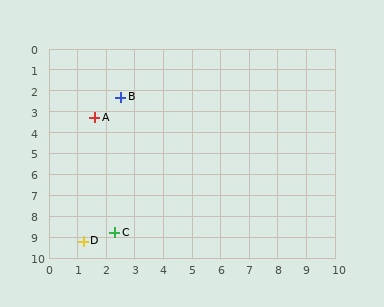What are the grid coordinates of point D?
Point D is at approximately (1.2, 9.2).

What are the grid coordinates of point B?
Point B is at approximately (2.5, 2.3).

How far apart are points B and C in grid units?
Points B and C are about 6.5 grid units apart.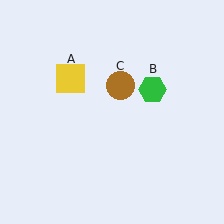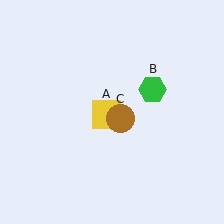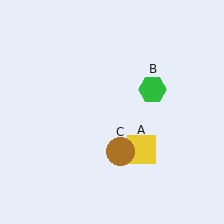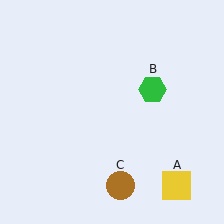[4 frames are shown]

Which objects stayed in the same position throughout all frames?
Green hexagon (object B) remained stationary.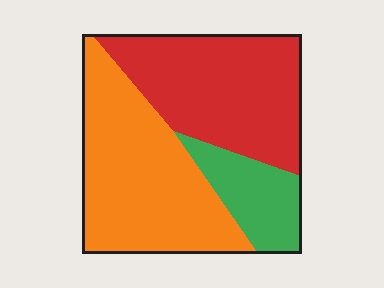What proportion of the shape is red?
Red covers about 40% of the shape.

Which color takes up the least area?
Green, at roughly 15%.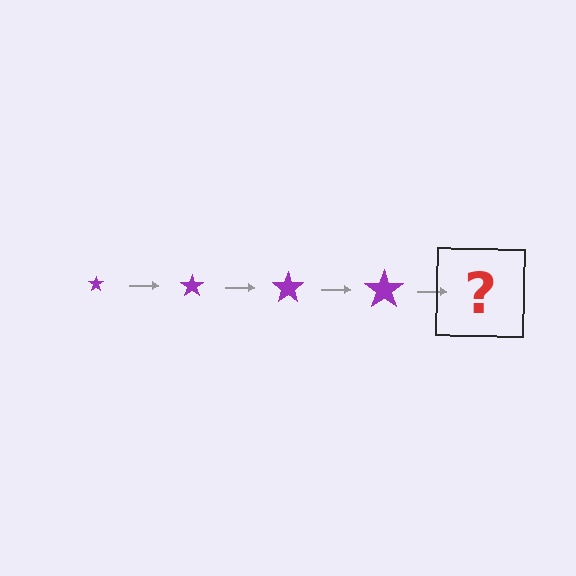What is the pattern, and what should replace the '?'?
The pattern is that the star gets progressively larger each step. The '?' should be a purple star, larger than the previous one.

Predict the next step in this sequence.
The next step is a purple star, larger than the previous one.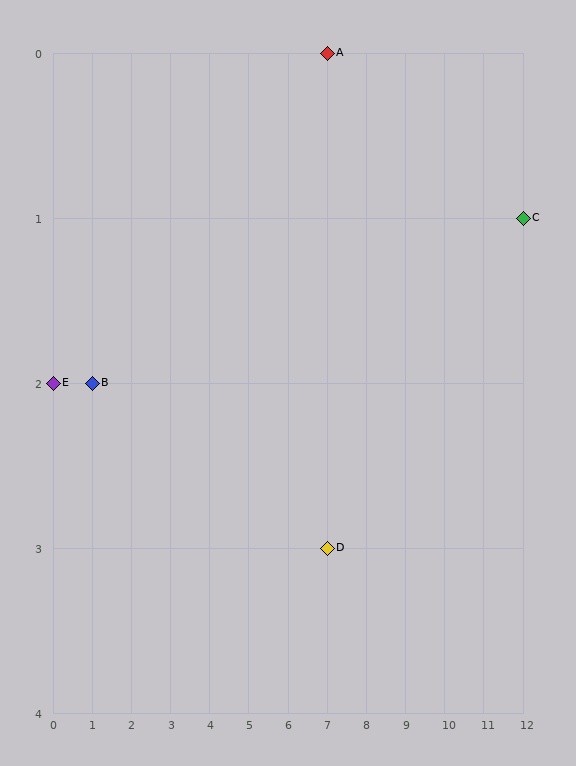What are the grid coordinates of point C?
Point C is at grid coordinates (12, 1).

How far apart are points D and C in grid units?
Points D and C are 5 columns and 2 rows apart (about 5.4 grid units diagonally).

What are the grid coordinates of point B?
Point B is at grid coordinates (1, 2).